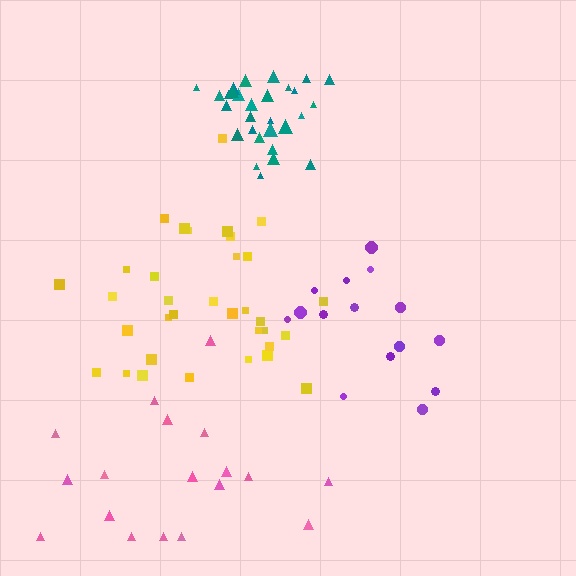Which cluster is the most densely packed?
Teal.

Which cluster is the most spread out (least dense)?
Pink.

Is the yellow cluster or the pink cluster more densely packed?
Yellow.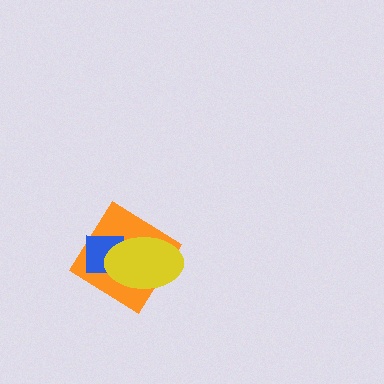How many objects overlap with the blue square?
2 objects overlap with the blue square.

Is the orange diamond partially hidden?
Yes, it is partially covered by another shape.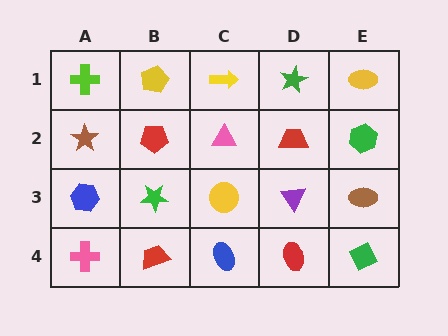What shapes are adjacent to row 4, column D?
A purple triangle (row 3, column D), a blue ellipse (row 4, column C), a green diamond (row 4, column E).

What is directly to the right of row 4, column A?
A red trapezoid.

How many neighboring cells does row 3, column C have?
4.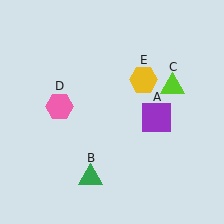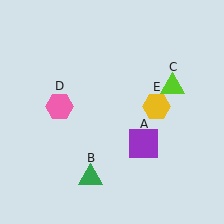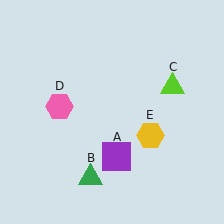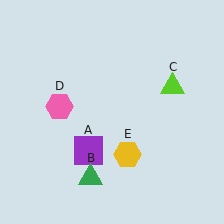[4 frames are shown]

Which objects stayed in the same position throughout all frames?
Green triangle (object B) and lime triangle (object C) and pink hexagon (object D) remained stationary.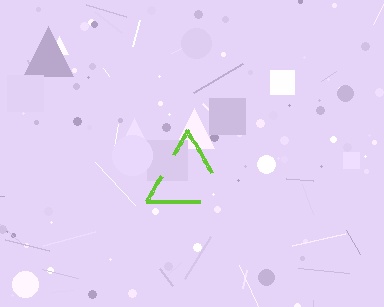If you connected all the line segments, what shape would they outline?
They would outline a triangle.